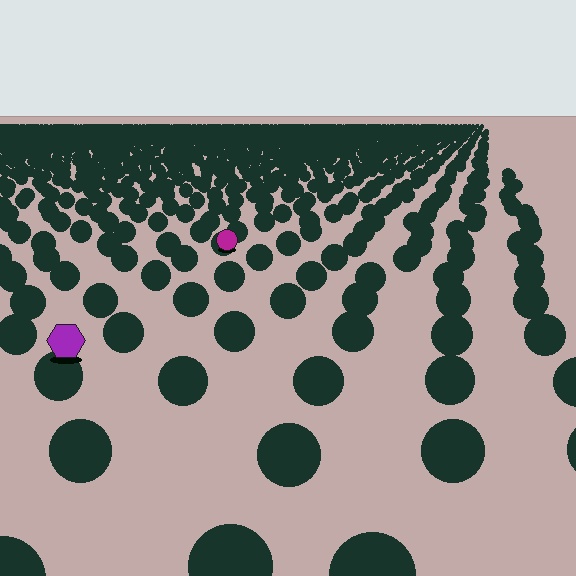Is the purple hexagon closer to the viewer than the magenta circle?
Yes. The purple hexagon is closer — you can tell from the texture gradient: the ground texture is coarser near it.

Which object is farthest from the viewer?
The magenta circle is farthest from the viewer. It appears smaller and the ground texture around it is denser.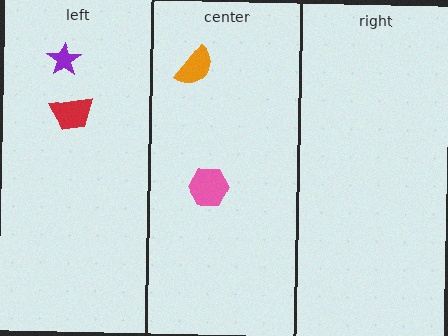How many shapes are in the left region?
2.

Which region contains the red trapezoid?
The left region.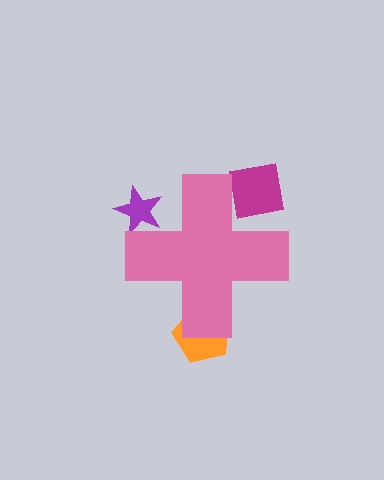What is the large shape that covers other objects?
A pink cross.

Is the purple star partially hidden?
Yes, the purple star is partially hidden behind the pink cross.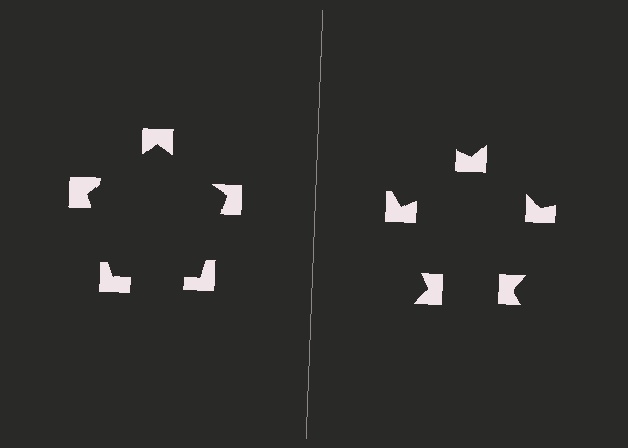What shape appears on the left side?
An illusory pentagon.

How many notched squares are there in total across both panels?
10 — 5 on each side.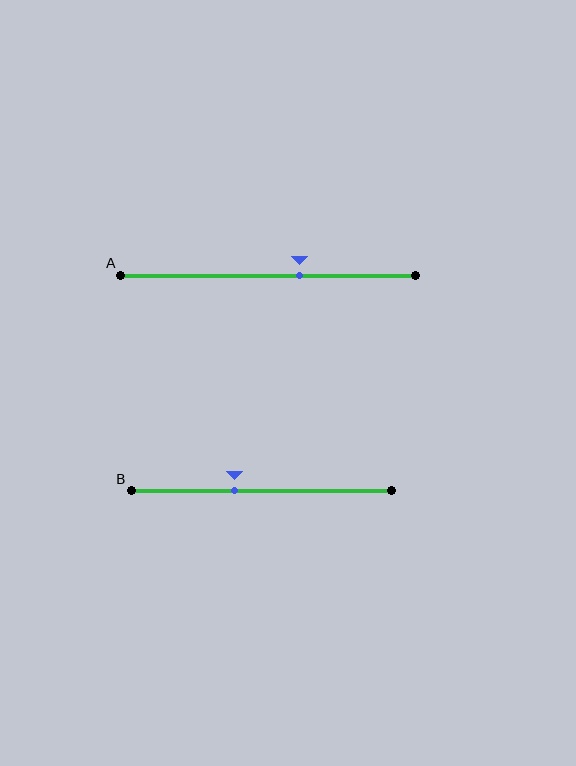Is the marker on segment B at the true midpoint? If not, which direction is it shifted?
No, the marker on segment B is shifted to the left by about 10% of the segment length.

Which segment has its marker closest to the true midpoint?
Segment B has its marker closest to the true midpoint.